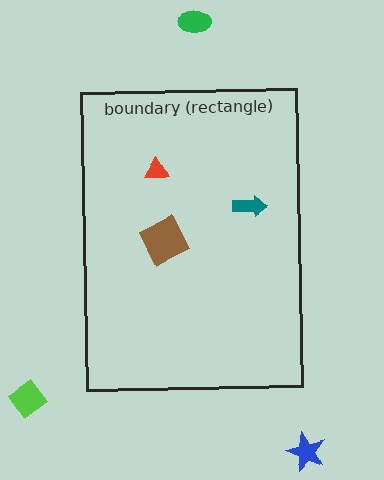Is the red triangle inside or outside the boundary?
Inside.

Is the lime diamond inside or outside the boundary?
Outside.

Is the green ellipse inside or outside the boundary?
Outside.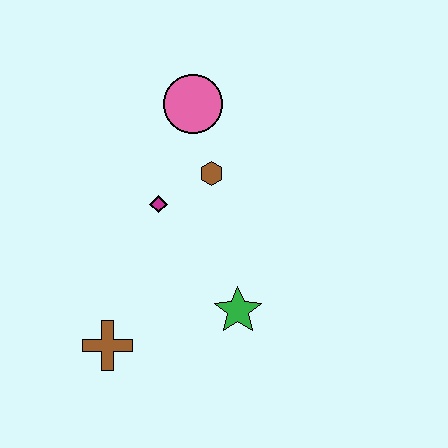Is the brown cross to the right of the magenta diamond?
No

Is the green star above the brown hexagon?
No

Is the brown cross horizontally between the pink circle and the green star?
No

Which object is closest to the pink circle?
The brown hexagon is closest to the pink circle.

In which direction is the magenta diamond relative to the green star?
The magenta diamond is above the green star.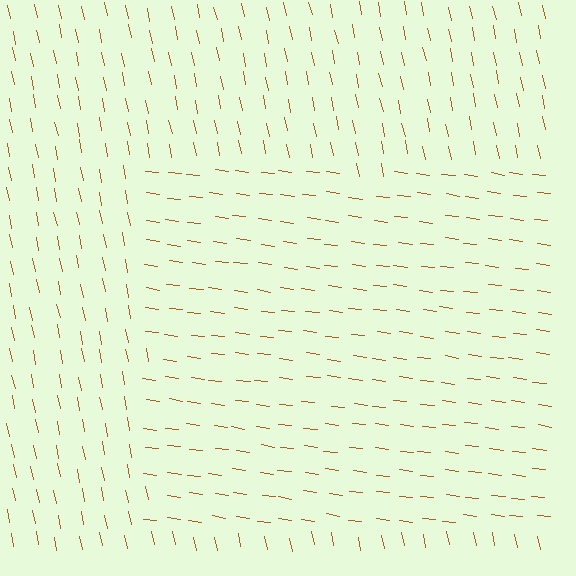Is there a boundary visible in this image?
Yes, there is a texture boundary formed by a change in line orientation.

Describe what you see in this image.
The image is filled with small brown line segments. A rectangle region in the image has lines oriented differently from the surrounding lines, creating a visible texture boundary.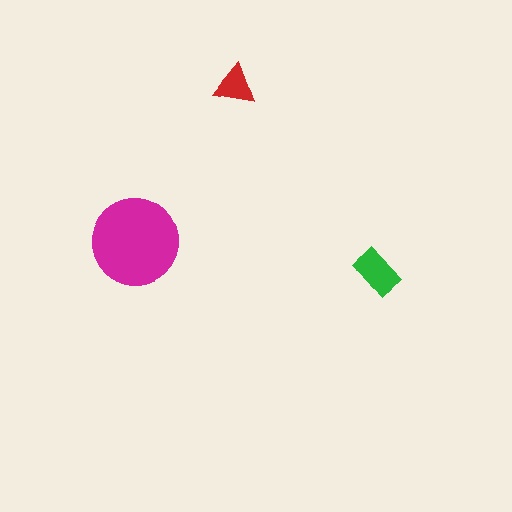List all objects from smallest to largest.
The red triangle, the green rectangle, the magenta circle.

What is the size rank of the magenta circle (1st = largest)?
1st.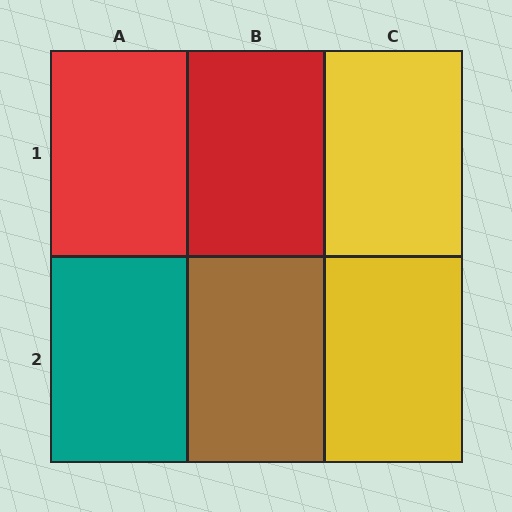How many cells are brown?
1 cell is brown.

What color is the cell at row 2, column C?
Yellow.